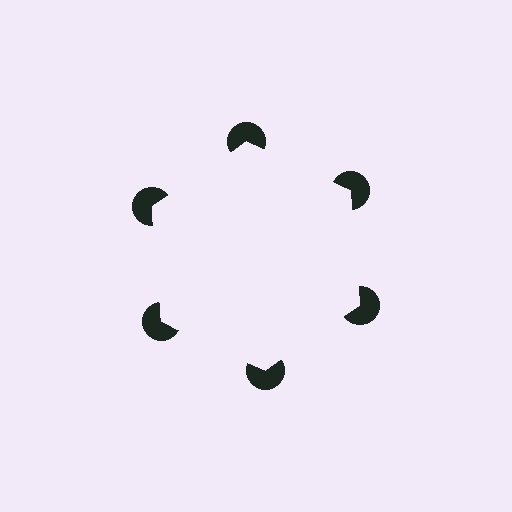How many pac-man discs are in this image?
There are 6 — one at each vertex of the illusory hexagon.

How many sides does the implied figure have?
6 sides.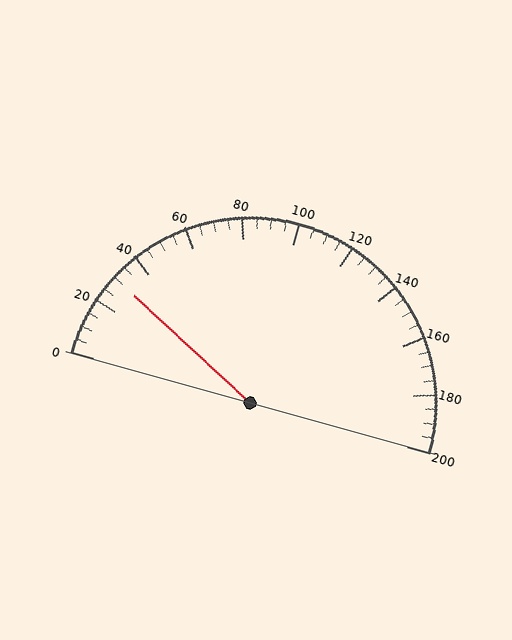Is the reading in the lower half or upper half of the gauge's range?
The reading is in the lower half of the range (0 to 200).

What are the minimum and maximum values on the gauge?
The gauge ranges from 0 to 200.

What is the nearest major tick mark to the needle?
The nearest major tick mark is 40.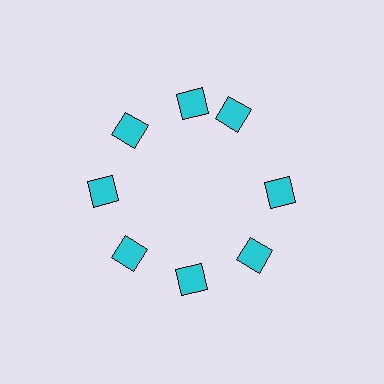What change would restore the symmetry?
The symmetry would be restored by rotating it back into even spacing with its neighbors so that all 8 squares sit at equal angles and equal distance from the center.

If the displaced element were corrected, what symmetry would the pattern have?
It would have 8-fold rotational symmetry — the pattern would map onto itself every 45 degrees.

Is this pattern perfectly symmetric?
No. The 8 cyan squares are arranged in a ring, but one element near the 2 o'clock position is rotated out of alignment along the ring, breaking the 8-fold rotational symmetry.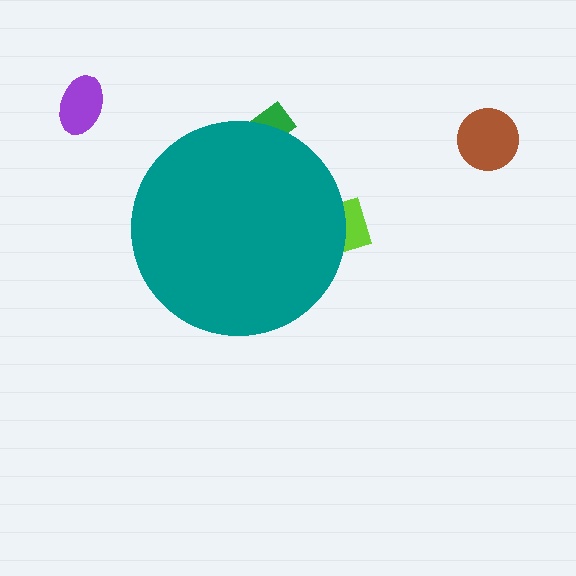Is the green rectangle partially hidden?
Yes, the green rectangle is partially hidden behind the teal circle.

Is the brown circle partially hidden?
No, the brown circle is fully visible.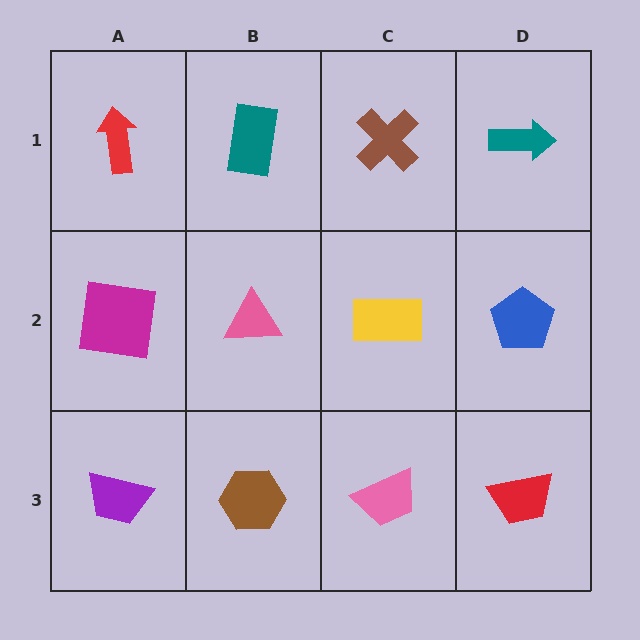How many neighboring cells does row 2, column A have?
3.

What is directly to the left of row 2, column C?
A pink triangle.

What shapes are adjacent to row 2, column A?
A red arrow (row 1, column A), a purple trapezoid (row 3, column A), a pink triangle (row 2, column B).